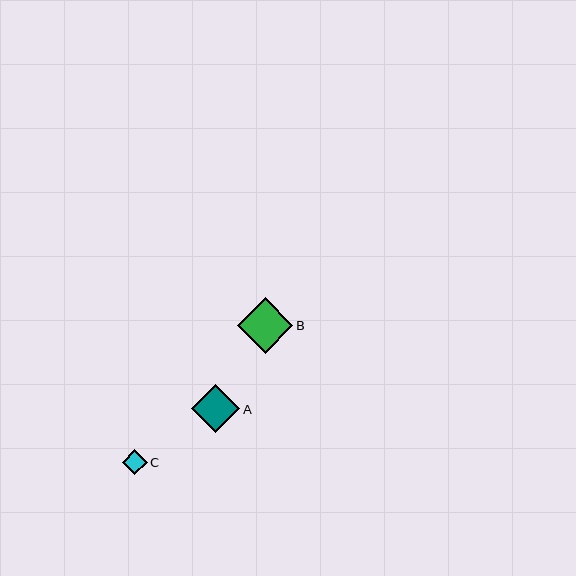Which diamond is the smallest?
Diamond C is the smallest with a size of approximately 25 pixels.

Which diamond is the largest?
Diamond B is the largest with a size of approximately 56 pixels.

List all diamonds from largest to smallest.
From largest to smallest: B, A, C.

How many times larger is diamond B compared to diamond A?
Diamond B is approximately 1.2 times the size of diamond A.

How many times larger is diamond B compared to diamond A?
Diamond B is approximately 1.2 times the size of diamond A.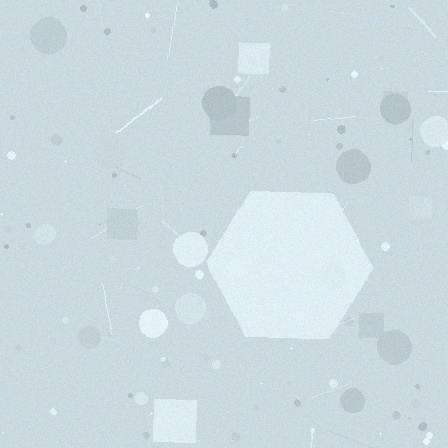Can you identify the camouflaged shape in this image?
The camouflaged shape is a hexagon.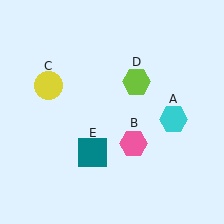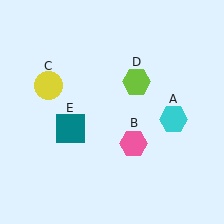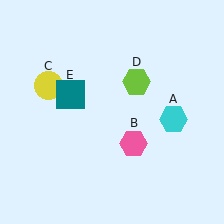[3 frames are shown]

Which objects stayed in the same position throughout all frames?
Cyan hexagon (object A) and pink hexagon (object B) and yellow circle (object C) and lime hexagon (object D) remained stationary.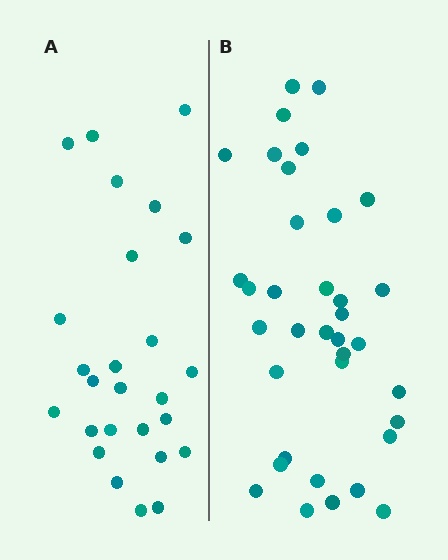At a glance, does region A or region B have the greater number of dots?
Region B (the right region) has more dots.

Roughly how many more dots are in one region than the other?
Region B has roughly 10 or so more dots than region A.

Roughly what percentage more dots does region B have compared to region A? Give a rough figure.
About 40% more.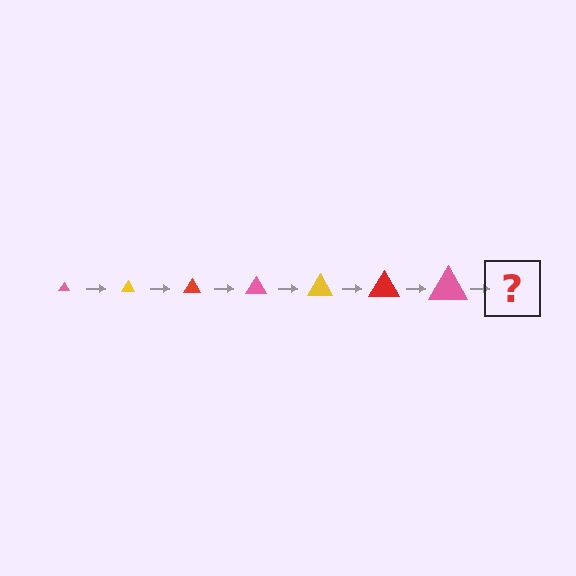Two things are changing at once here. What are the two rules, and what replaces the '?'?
The two rules are that the triangle grows larger each step and the color cycles through pink, yellow, and red. The '?' should be a yellow triangle, larger than the previous one.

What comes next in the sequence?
The next element should be a yellow triangle, larger than the previous one.